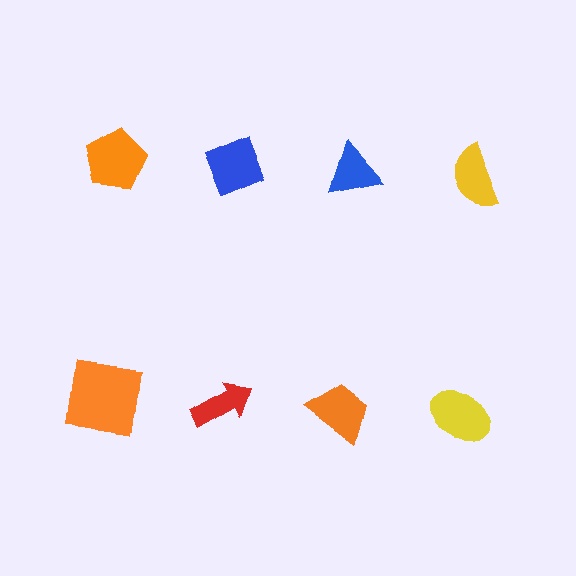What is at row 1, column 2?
A blue diamond.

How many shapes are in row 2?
4 shapes.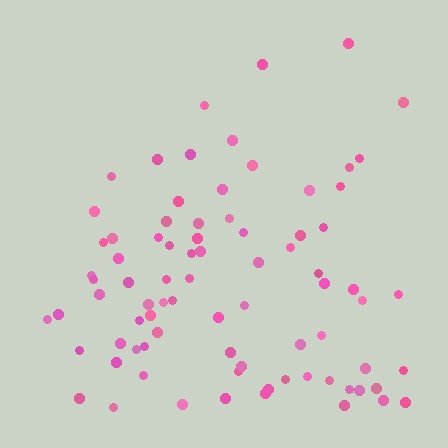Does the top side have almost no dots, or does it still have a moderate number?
Still a moderate number, just noticeably fewer than the bottom.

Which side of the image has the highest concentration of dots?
The bottom.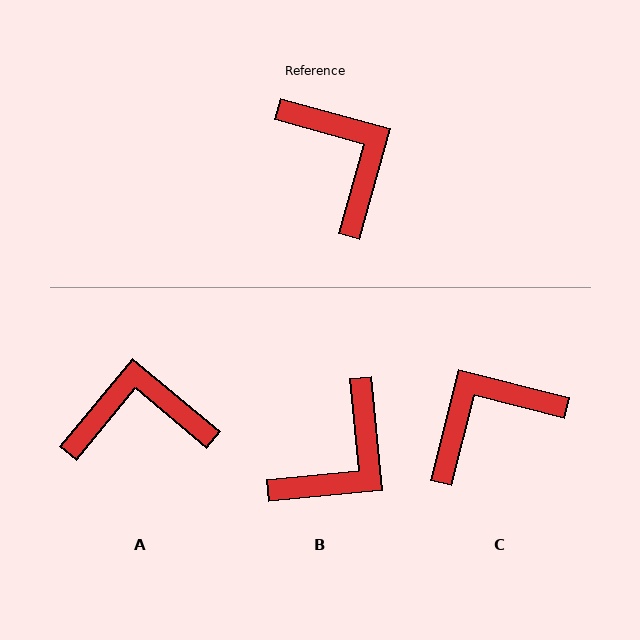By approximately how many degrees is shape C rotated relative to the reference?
Approximately 91 degrees counter-clockwise.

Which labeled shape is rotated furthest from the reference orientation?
C, about 91 degrees away.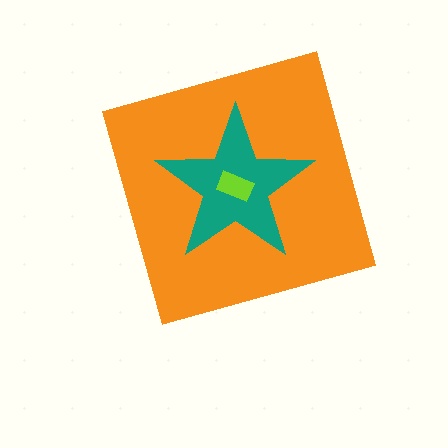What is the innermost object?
The lime rectangle.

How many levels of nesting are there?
3.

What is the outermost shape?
The orange diamond.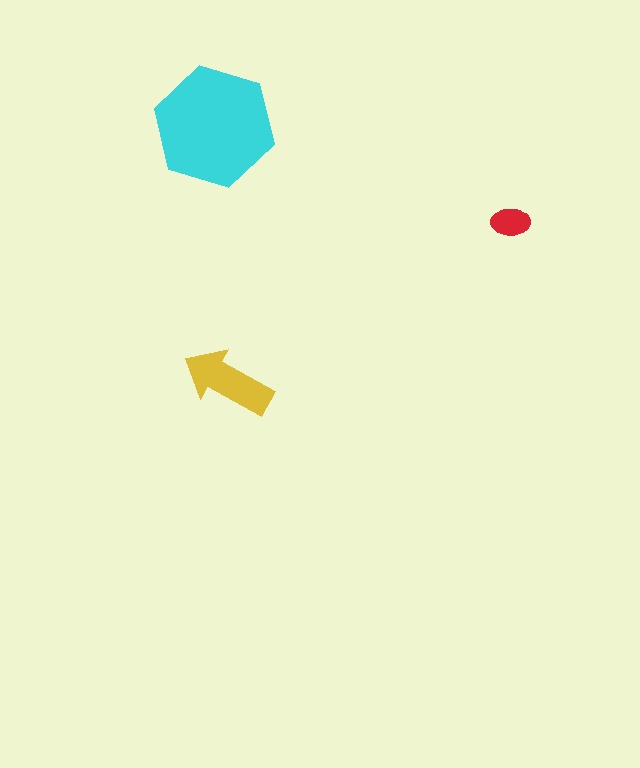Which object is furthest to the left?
The cyan hexagon is leftmost.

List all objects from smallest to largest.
The red ellipse, the yellow arrow, the cyan hexagon.